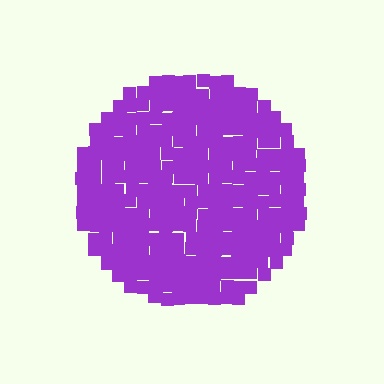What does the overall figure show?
The overall figure shows a circle.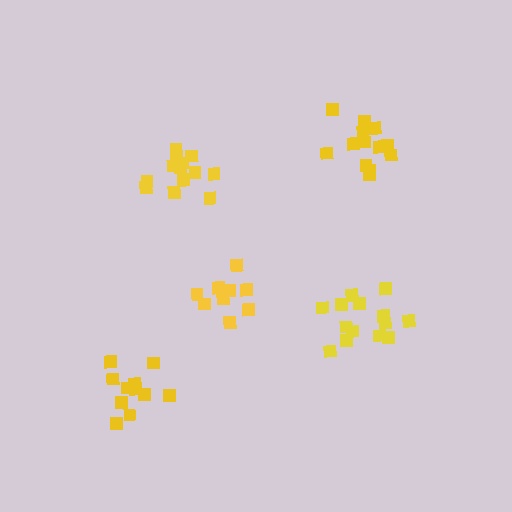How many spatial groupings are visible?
There are 5 spatial groupings.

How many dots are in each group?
Group 1: 13 dots, Group 2: 14 dots, Group 3: 9 dots, Group 4: 11 dots, Group 5: 14 dots (61 total).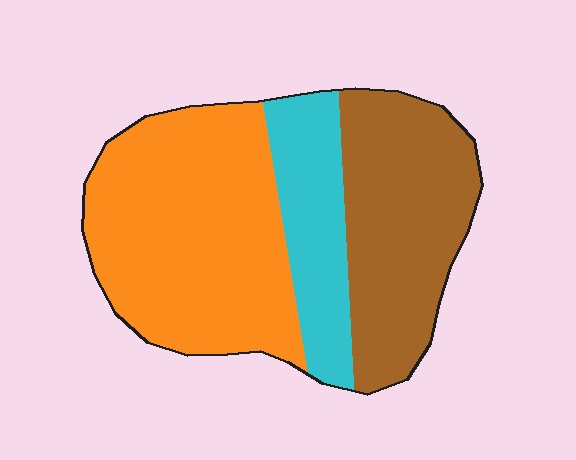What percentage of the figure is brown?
Brown covers roughly 35% of the figure.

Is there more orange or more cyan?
Orange.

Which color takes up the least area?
Cyan, at roughly 20%.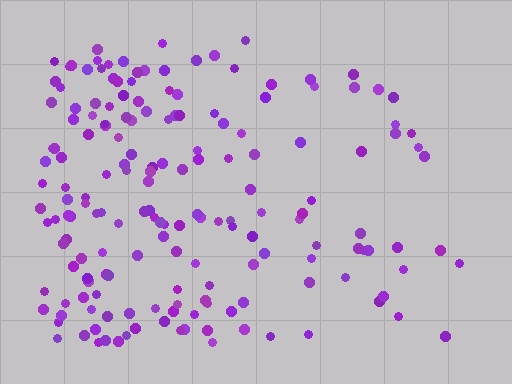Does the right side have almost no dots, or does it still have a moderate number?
Still a moderate number, just noticeably fewer than the left.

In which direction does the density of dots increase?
From right to left, with the left side densest.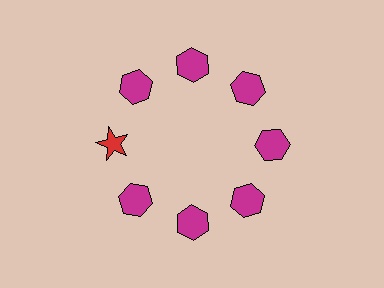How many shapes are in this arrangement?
There are 8 shapes arranged in a ring pattern.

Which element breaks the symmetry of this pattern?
The red star at roughly the 9 o'clock position breaks the symmetry. All other shapes are magenta hexagons.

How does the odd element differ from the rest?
It differs in both color (red instead of magenta) and shape (star instead of hexagon).